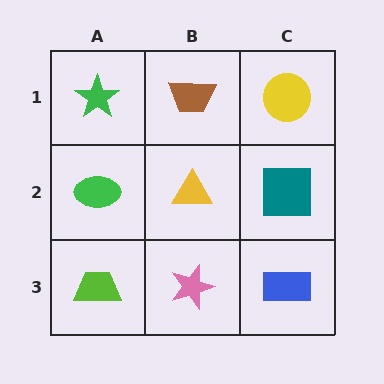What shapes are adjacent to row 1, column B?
A yellow triangle (row 2, column B), a green star (row 1, column A), a yellow circle (row 1, column C).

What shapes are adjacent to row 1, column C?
A teal square (row 2, column C), a brown trapezoid (row 1, column B).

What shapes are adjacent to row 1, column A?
A green ellipse (row 2, column A), a brown trapezoid (row 1, column B).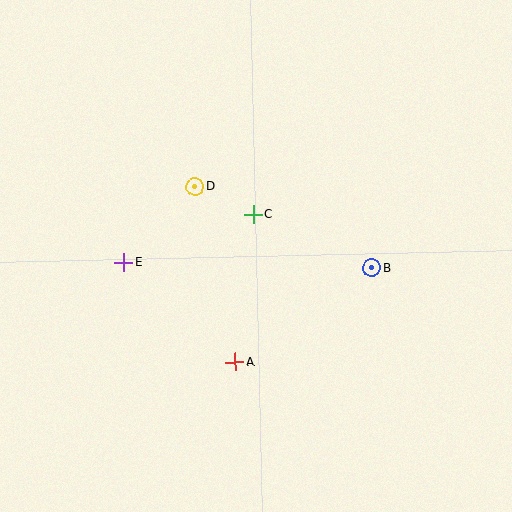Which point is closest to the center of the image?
Point C at (253, 214) is closest to the center.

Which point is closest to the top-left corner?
Point D is closest to the top-left corner.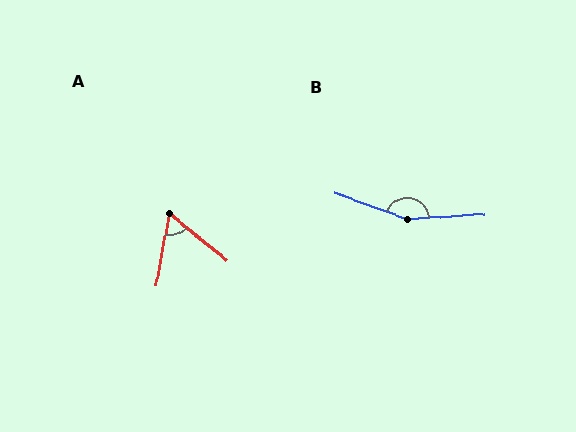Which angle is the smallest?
A, at approximately 61 degrees.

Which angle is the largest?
B, at approximately 157 degrees.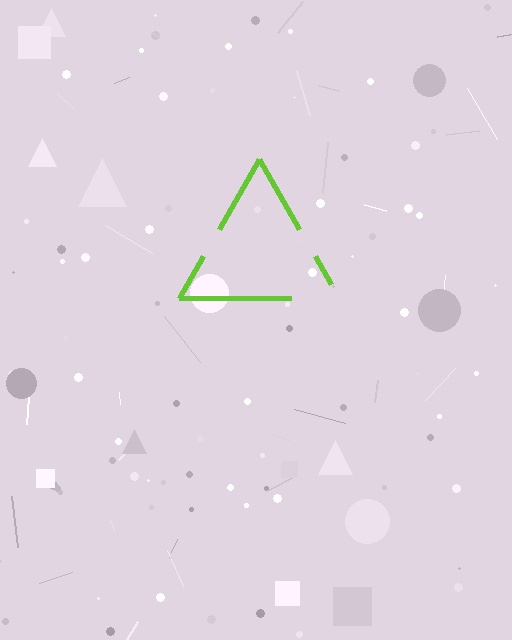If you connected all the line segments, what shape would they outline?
They would outline a triangle.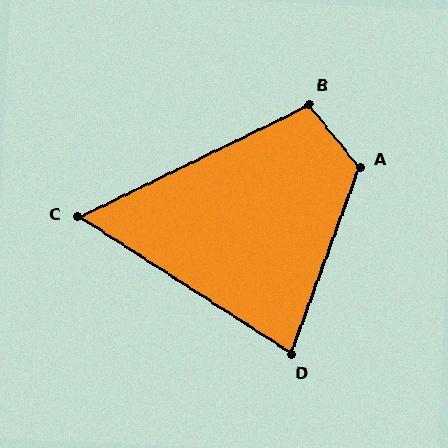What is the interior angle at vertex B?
Approximately 103 degrees (obtuse).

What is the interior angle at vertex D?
Approximately 77 degrees (acute).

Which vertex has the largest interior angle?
A, at approximately 121 degrees.